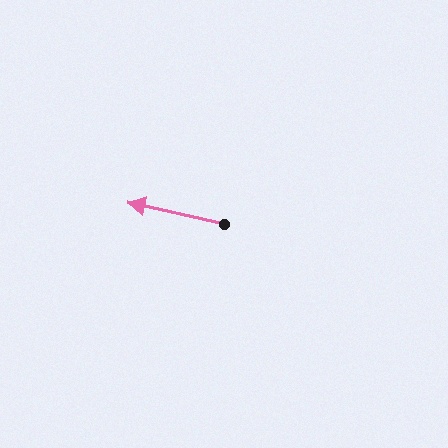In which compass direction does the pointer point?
West.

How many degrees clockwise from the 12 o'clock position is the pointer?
Approximately 283 degrees.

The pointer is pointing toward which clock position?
Roughly 9 o'clock.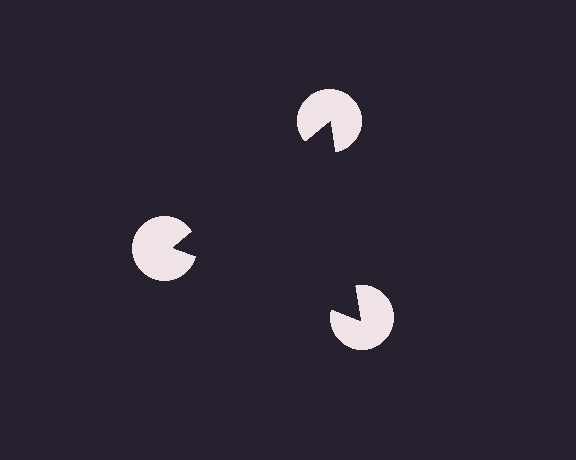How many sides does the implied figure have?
3 sides.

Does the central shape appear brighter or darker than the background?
It typically appears slightly darker than the background, even though no actual brightness change is drawn.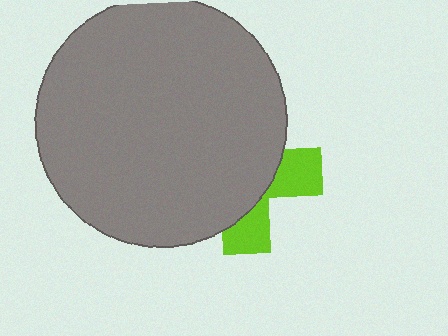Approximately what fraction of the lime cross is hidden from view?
Roughly 68% of the lime cross is hidden behind the gray circle.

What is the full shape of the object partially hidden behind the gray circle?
The partially hidden object is a lime cross.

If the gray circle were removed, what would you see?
You would see the complete lime cross.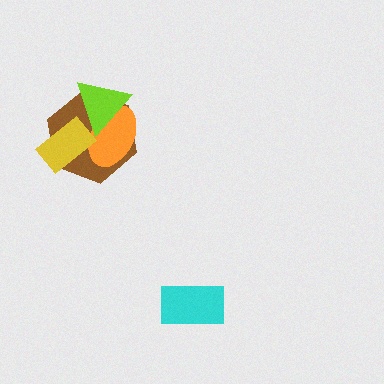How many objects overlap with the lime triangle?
2 objects overlap with the lime triangle.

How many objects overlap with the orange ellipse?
3 objects overlap with the orange ellipse.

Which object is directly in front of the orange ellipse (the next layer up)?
The yellow rectangle is directly in front of the orange ellipse.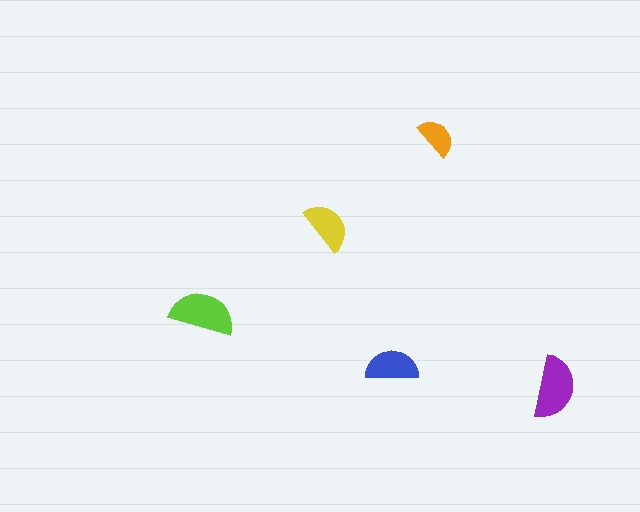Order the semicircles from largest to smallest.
the lime one, the purple one, the blue one, the yellow one, the orange one.